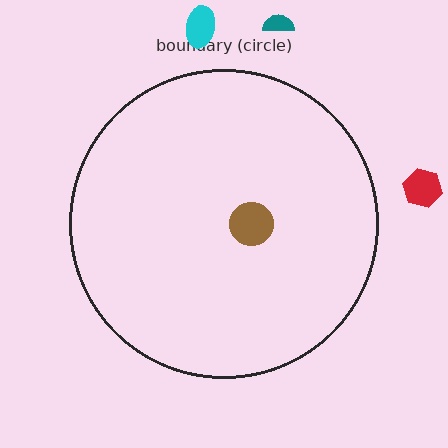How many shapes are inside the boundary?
1 inside, 3 outside.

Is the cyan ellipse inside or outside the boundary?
Outside.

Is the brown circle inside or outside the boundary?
Inside.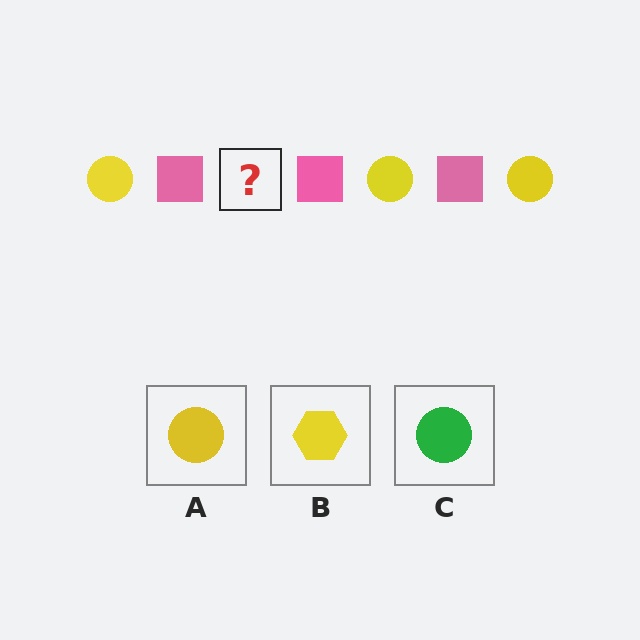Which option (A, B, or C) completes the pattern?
A.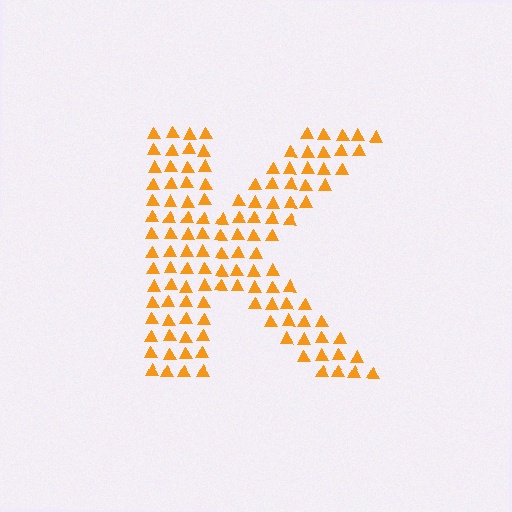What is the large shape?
The large shape is the letter K.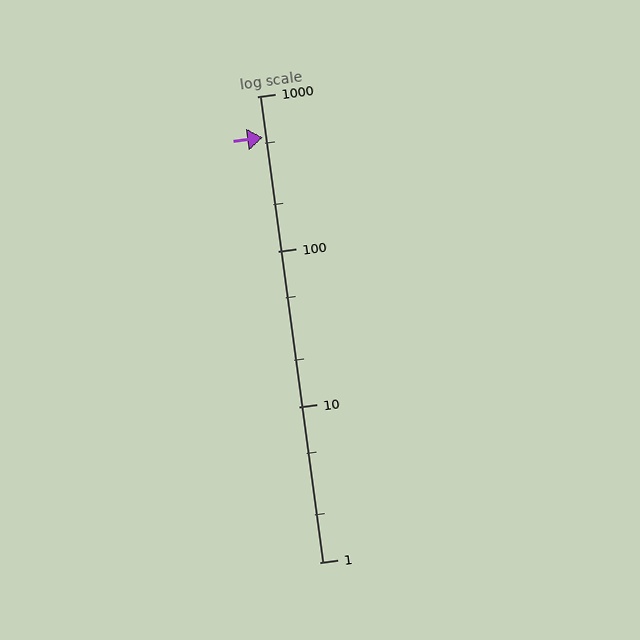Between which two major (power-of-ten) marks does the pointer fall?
The pointer is between 100 and 1000.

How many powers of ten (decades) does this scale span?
The scale spans 3 decades, from 1 to 1000.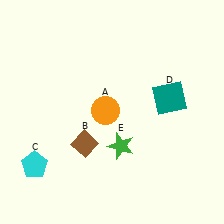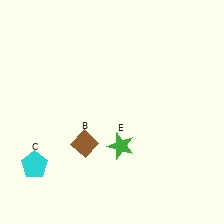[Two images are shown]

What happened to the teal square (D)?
The teal square (D) was removed in Image 2. It was in the top-right area of Image 1.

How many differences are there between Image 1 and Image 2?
There are 2 differences between the two images.